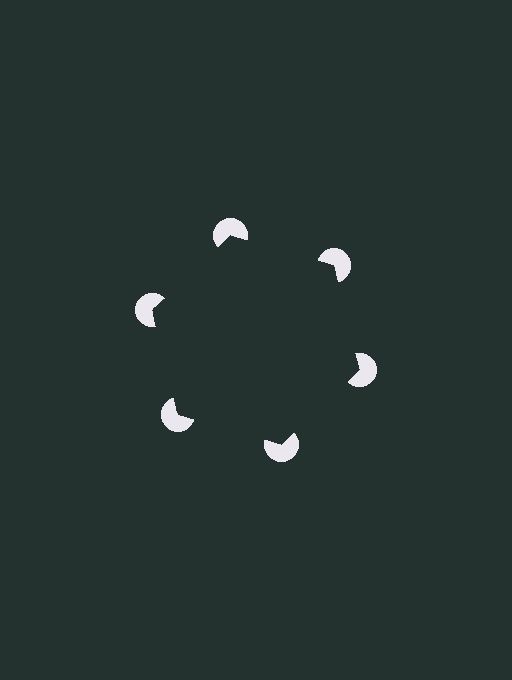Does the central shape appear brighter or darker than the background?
It typically appears slightly darker than the background, even though no actual brightness change is drawn.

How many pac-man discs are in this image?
There are 6 — one at each vertex of the illusory hexagon.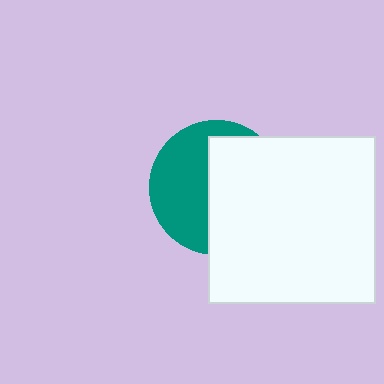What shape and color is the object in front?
The object in front is a white square.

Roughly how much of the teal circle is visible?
About half of it is visible (roughly 46%).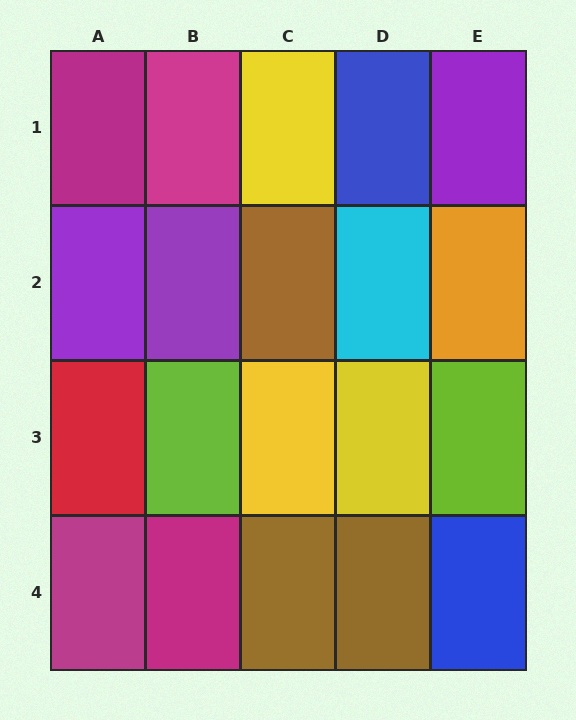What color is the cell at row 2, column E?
Orange.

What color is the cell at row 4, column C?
Brown.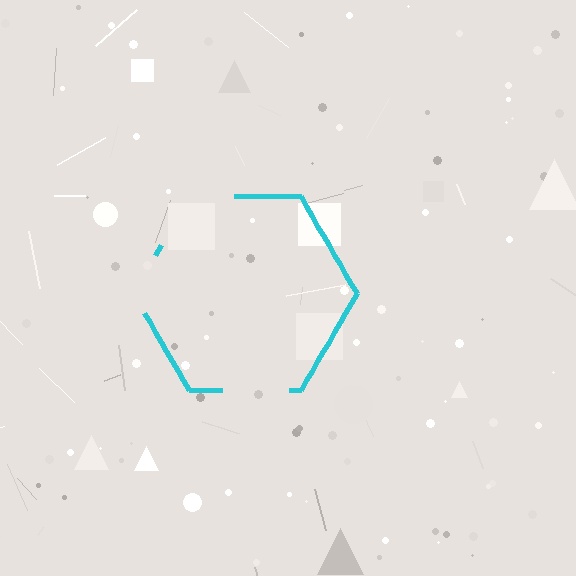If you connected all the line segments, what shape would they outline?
They would outline a hexagon.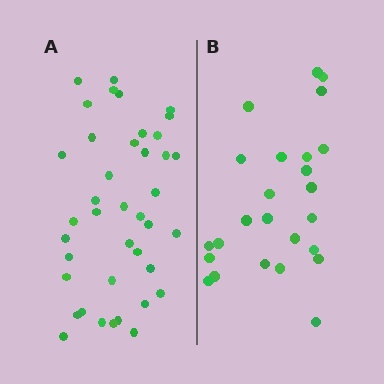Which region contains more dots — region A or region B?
Region A (the left region) has more dots.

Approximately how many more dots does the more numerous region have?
Region A has approximately 15 more dots than region B.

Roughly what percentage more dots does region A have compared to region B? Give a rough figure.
About 60% more.